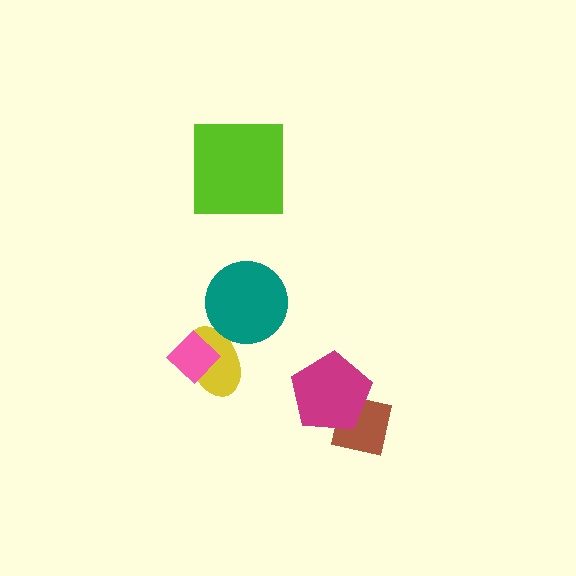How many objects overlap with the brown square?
1 object overlaps with the brown square.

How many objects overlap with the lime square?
0 objects overlap with the lime square.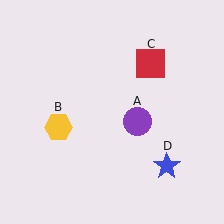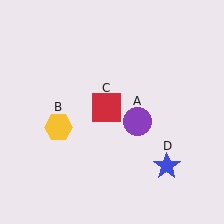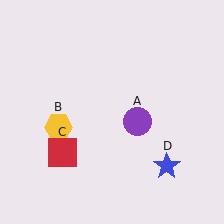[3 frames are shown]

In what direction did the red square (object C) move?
The red square (object C) moved down and to the left.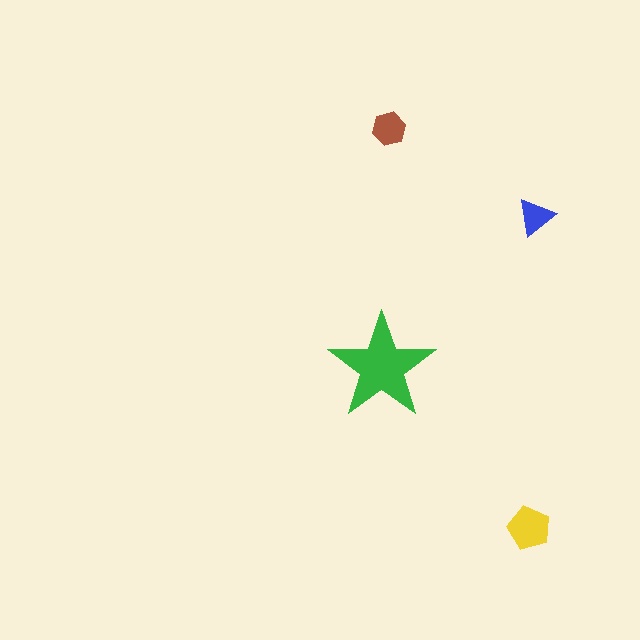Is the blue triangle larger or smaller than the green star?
Smaller.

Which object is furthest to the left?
The green star is leftmost.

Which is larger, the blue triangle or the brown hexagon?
The brown hexagon.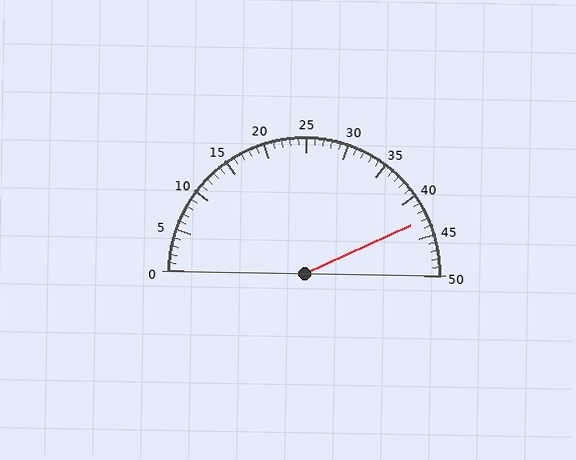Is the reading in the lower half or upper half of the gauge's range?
The reading is in the upper half of the range (0 to 50).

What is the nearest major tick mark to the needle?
The nearest major tick mark is 45.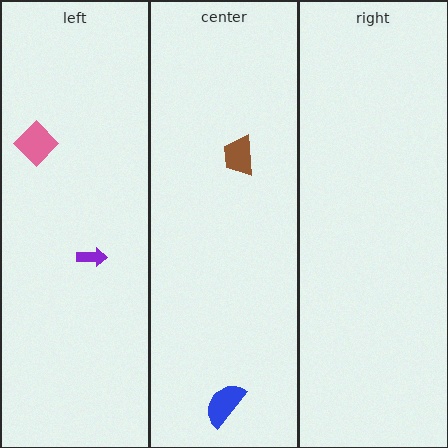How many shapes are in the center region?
2.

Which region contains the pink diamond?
The left region.